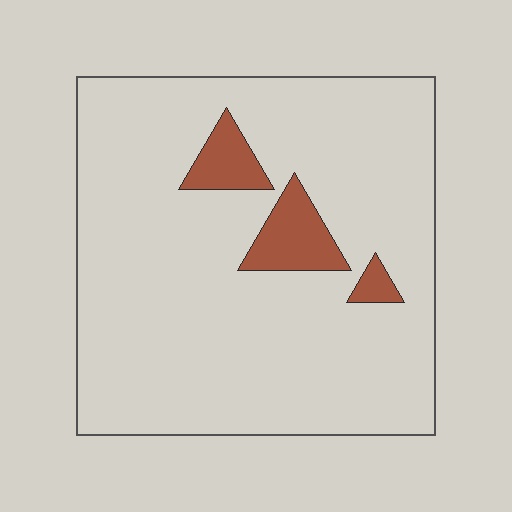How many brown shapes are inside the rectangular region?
3.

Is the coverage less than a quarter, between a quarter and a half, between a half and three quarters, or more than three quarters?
Less than a quarter.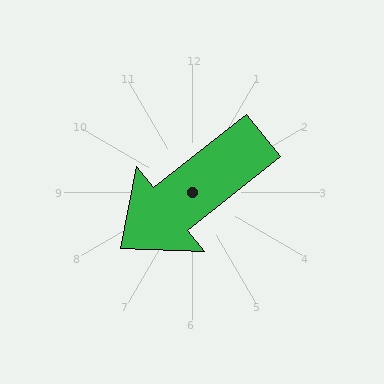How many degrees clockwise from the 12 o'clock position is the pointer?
Approximately 231 degrees.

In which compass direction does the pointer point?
Southwest.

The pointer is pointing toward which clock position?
Roughly 8 o'clock.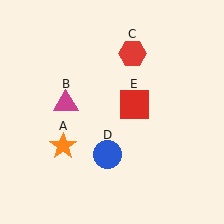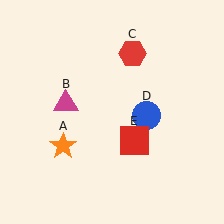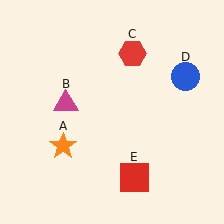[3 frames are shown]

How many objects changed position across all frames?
2 objects changed position: blue circle (object D), red square (object E).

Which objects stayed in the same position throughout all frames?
Orange star (object A) and magenta triangle (object B) and red hexagon (object C) remained stationary.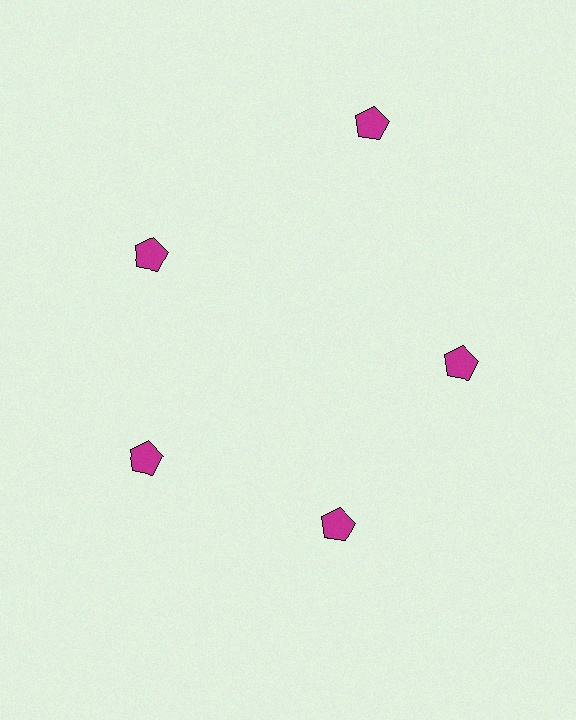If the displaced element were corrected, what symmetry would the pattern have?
It would have 5-fold rotational symmetry — the pattern would map onto itself every 72 degrees.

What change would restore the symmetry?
The symmetry would be restored by moving it inward, back onto the ring so that all 5 pentagons sit at equal angles and equal distance from the center.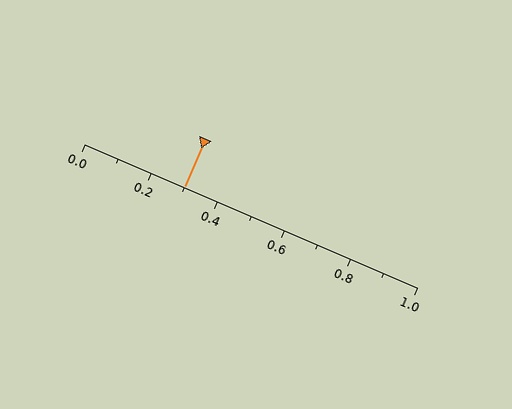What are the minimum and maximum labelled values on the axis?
The axis runs from 0.0 to 1.0.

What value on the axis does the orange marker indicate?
The marker indicates approximately 0.3.